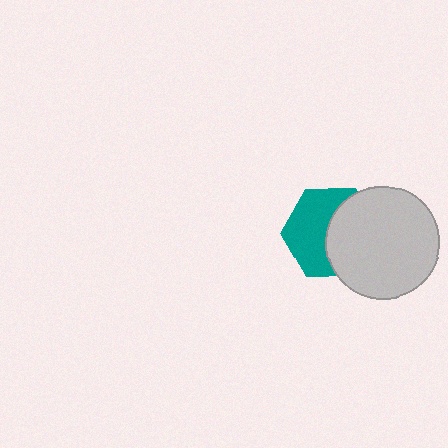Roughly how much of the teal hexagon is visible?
About half of it is visible (roughly 53%).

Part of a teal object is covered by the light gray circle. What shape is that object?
It is a hexagon.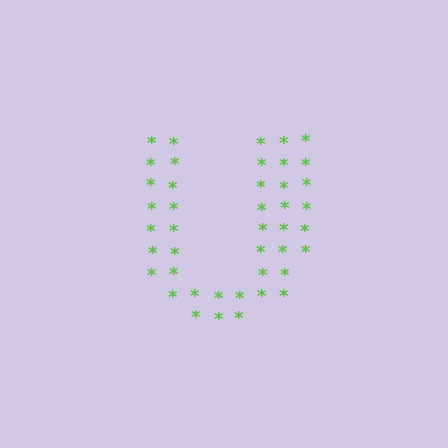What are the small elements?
The small elements are asterisks.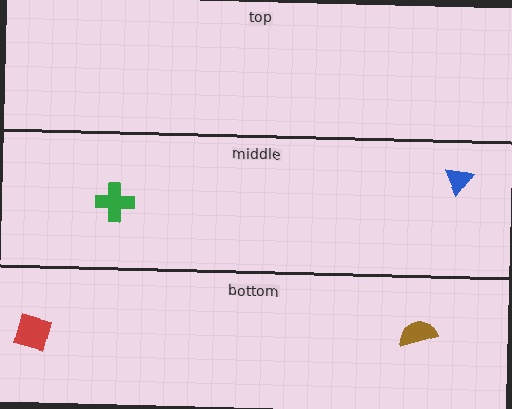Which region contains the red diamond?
The bottom region.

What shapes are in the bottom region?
The brown semicircle, the red diamond.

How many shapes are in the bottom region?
2.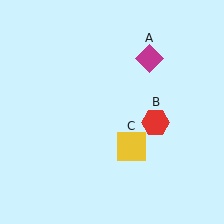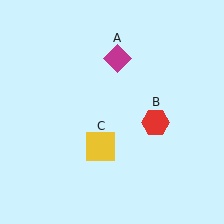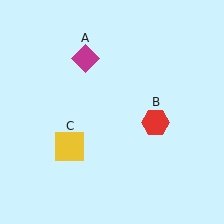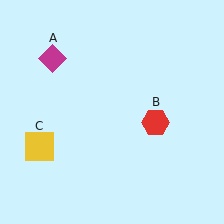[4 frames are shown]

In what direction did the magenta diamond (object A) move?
The magenta diamond (object A) moved left.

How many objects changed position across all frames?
2 objects changed position: magenta diamond (object A), yellow square (object C).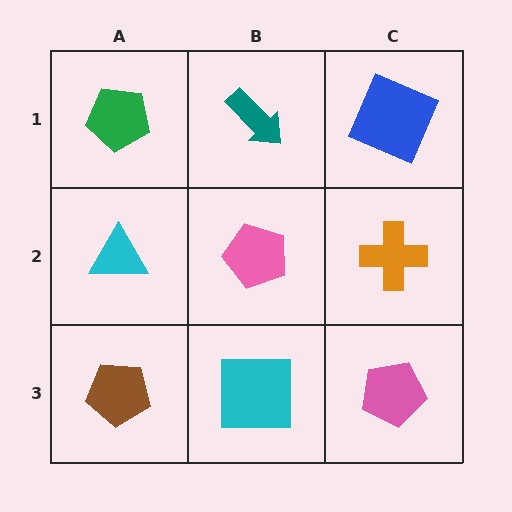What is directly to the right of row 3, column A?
A cyan square.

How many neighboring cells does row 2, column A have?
3.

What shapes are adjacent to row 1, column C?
An orange cross (row 2, column C), a teal arrow (row 1, column B).